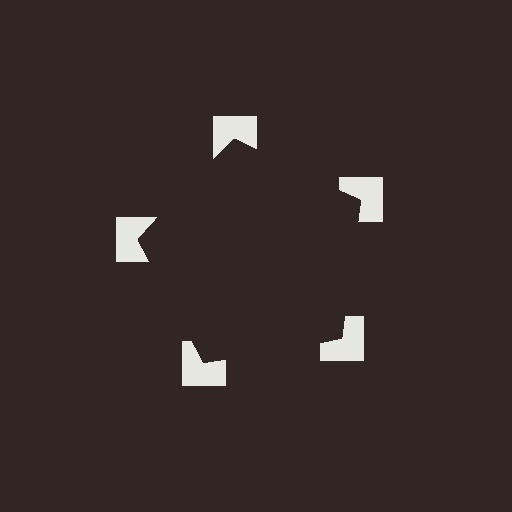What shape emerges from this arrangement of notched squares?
An illusory pentagon — its edges are inferred from the aligned wedge cuts in the notched squares, not physically drawn.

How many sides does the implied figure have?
5 sides.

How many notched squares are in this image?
There are 5 — one at each vertex of the illusory pentagon.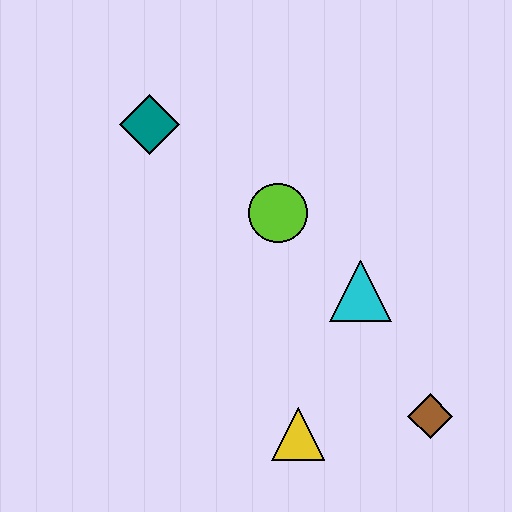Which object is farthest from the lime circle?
The brown diamond is farthest from the lime circle.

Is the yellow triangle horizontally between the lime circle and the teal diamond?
No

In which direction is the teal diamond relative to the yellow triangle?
The teal diamond is above the yellow triangle.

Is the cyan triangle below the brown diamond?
No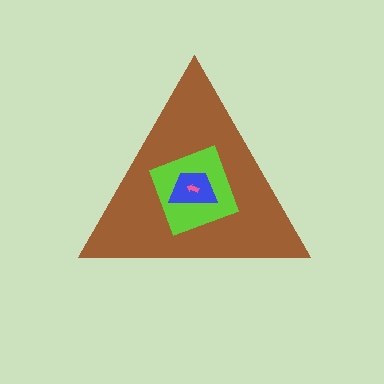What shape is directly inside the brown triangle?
The lime diamond.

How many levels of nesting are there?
4.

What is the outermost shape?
The brown triangle.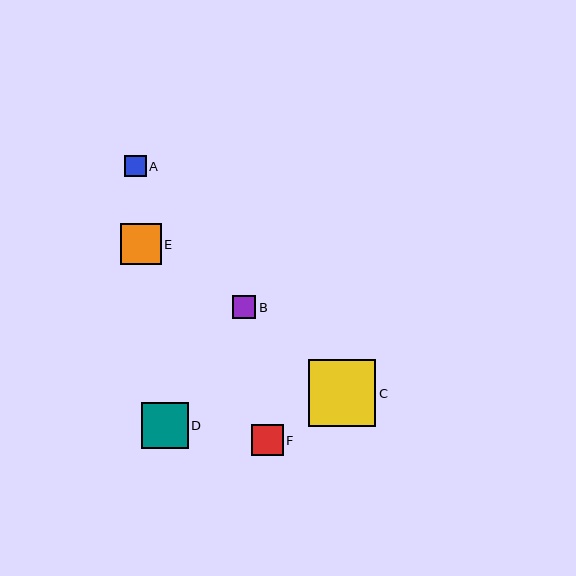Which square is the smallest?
Square A is the smallest with a size of approximately 22 pixels.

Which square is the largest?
Square C is the largest with a size of approximately 67 pixels.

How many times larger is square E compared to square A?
Square E is approximately 1.9 times the size of square A.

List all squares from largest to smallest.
From largest to smallest: C, D, E, F, B, A.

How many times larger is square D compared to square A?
Square D is approximately 2.2 times the size of square A.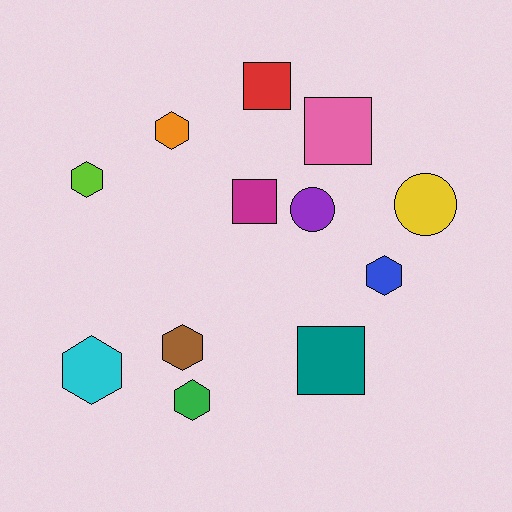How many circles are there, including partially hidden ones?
There are 2 circles.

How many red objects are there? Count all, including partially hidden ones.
There is 1 red object.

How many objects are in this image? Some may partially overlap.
There are 12 objects.